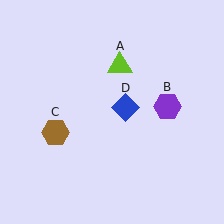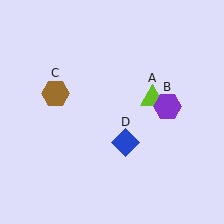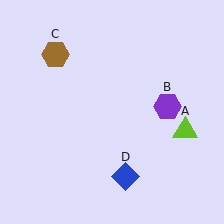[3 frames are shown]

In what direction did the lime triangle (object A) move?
The lime triangle (object A) moved down and to the right.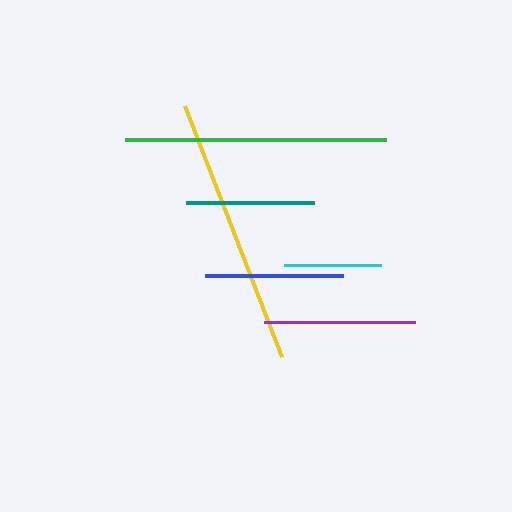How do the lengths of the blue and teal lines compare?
The blue and teal lines are approximately the same length.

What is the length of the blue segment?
The blue segment is approximately 138 pixels long.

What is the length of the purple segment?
The purple segment is approximately 151 pixels long.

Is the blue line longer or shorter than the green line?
The green line is longer than the blue line.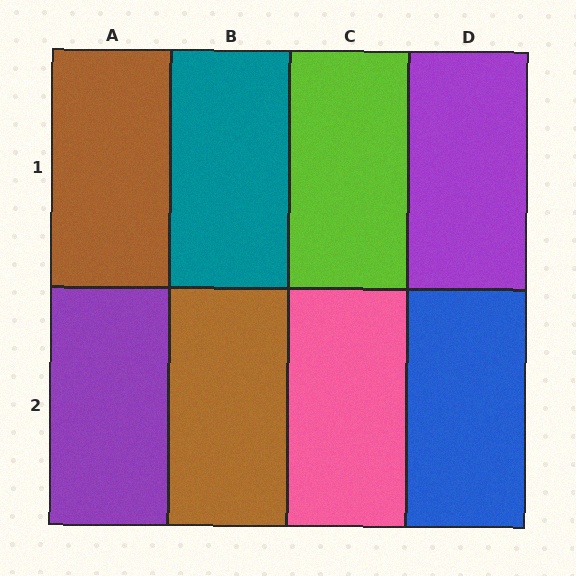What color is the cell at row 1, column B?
Teal.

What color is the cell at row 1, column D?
Purple.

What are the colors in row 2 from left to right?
Purple, brown, pink, blue.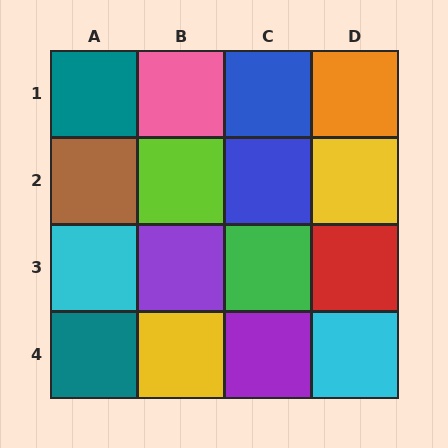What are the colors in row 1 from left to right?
Teal, pink, blue, orange.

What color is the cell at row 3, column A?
Cyan.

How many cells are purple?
2 cells are purple.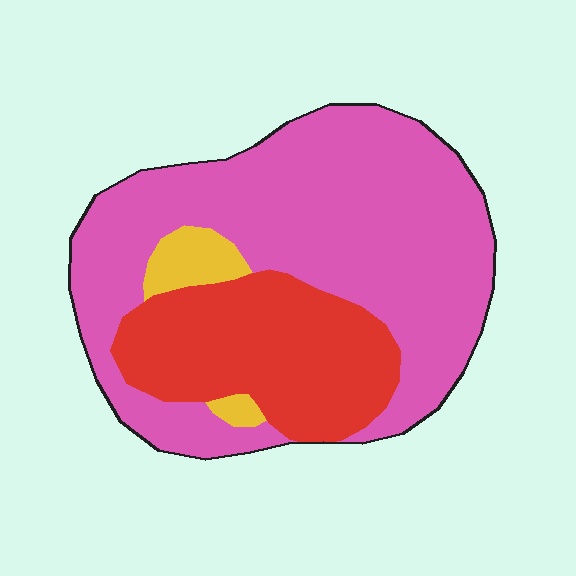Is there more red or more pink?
Pink.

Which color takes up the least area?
Yellow, at roughly 5%.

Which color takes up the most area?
Pink, at roughly 65%.